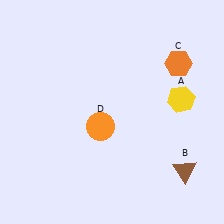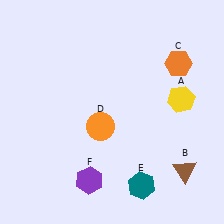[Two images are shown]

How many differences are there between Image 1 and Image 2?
There are 2 differences between the two images.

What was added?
A teal hexagon (E), a purple hexagon (F) were added in Image 2.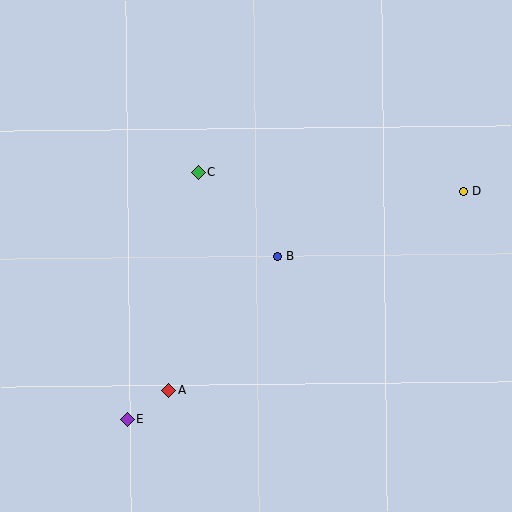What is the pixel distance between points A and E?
The distance between A and E is 51 pixels.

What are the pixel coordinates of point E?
Point E is at (127, 419).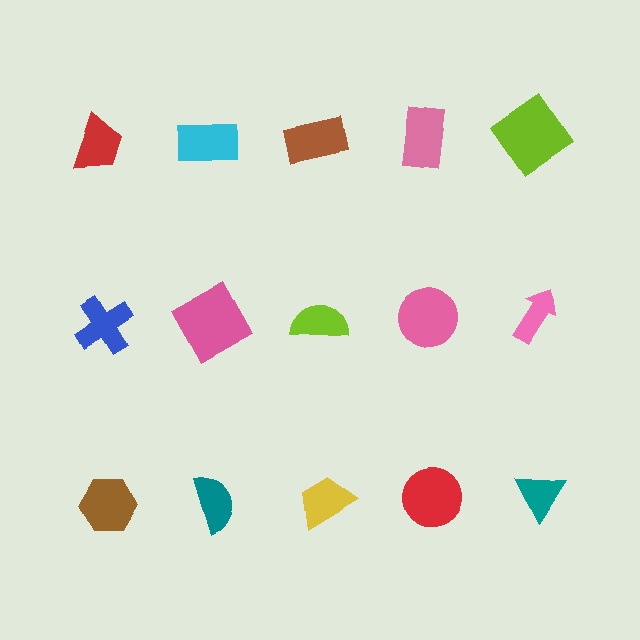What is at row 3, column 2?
A teal semicircle.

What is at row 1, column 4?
A pink rectangle.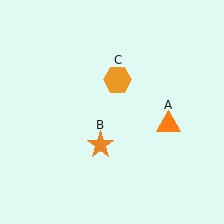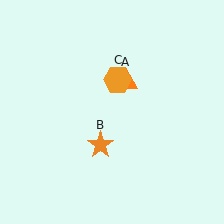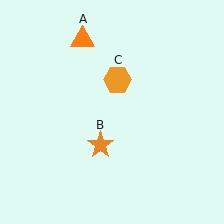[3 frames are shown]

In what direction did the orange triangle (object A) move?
The orange triangle (object A) moved up and to the left.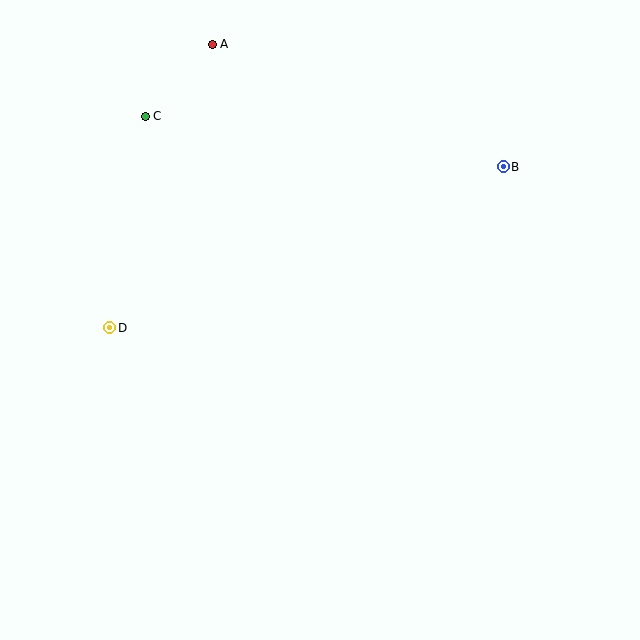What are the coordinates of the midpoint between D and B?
The midpoint between D and B is at (307, 247).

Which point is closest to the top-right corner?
Point B is closest to the top-right corner.